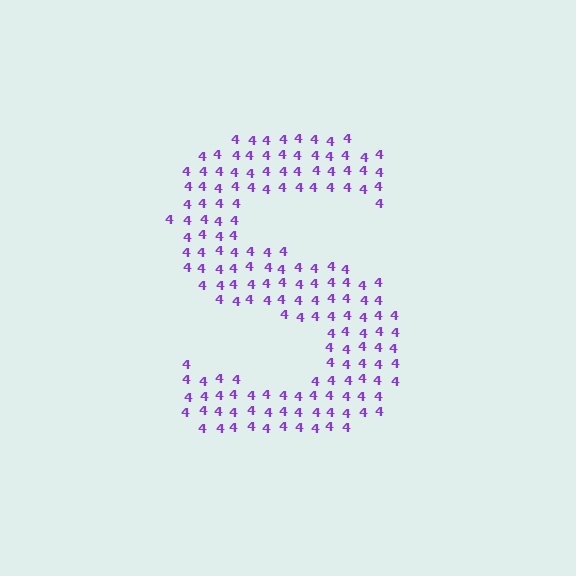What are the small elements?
The small elements are digit 4's.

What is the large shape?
The large shape is the letter S.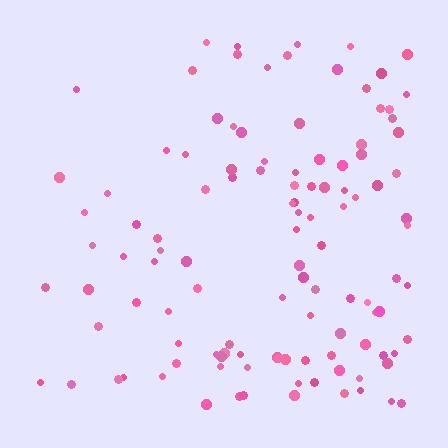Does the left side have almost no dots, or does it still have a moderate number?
Still a moderate number, just noticeably fewer than the right.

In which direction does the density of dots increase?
From left to right, with the right side densest.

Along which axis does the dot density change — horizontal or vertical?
Horizontal.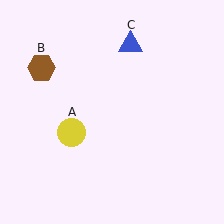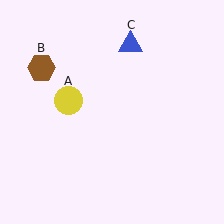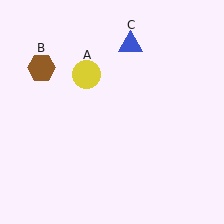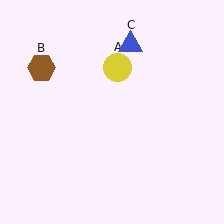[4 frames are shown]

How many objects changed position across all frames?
1 object changed position: yellow circle (object A).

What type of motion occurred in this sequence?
The yellow circle (object A) rotated clockwise around the center of the scene.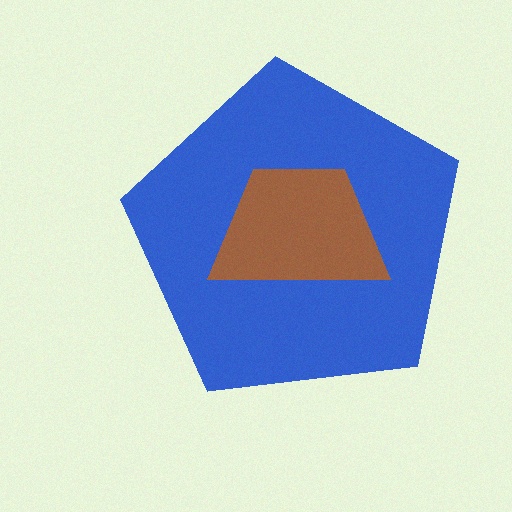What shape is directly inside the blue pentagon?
The brown trapezoid.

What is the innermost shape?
The brown trapezoid.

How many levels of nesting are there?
2.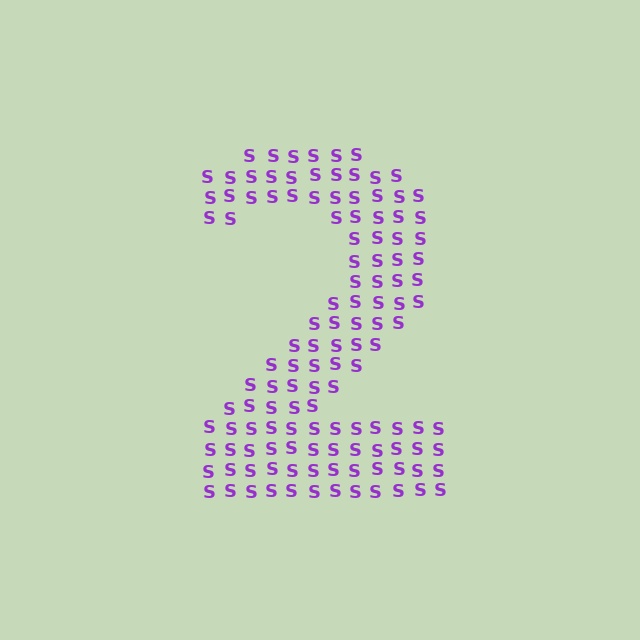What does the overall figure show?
The overall figure shows the digit 2.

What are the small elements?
The small elements are letter S's.